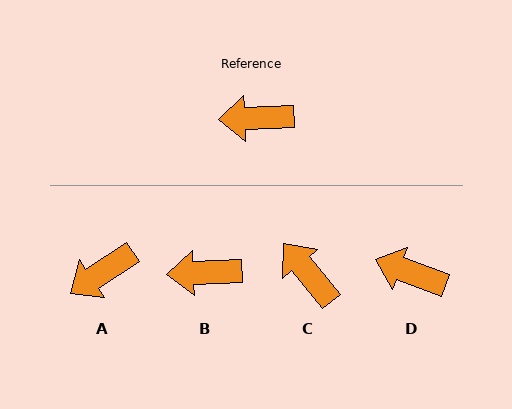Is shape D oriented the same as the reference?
No, it is off by about 23 degrees.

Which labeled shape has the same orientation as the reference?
B.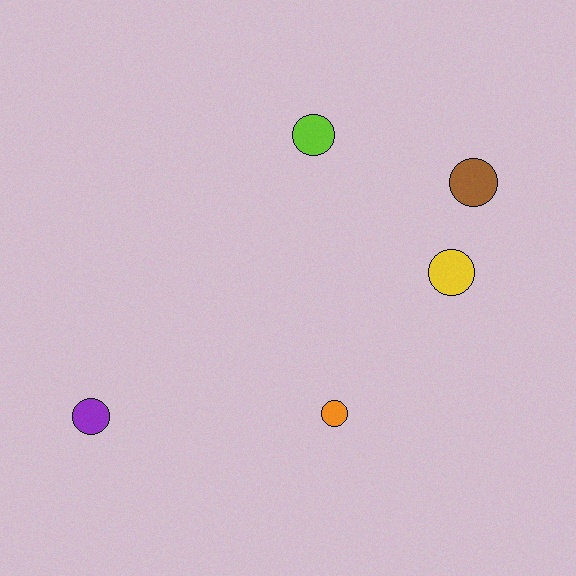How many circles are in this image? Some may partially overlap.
There are 5 circles.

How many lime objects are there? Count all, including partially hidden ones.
There is 1 lime object.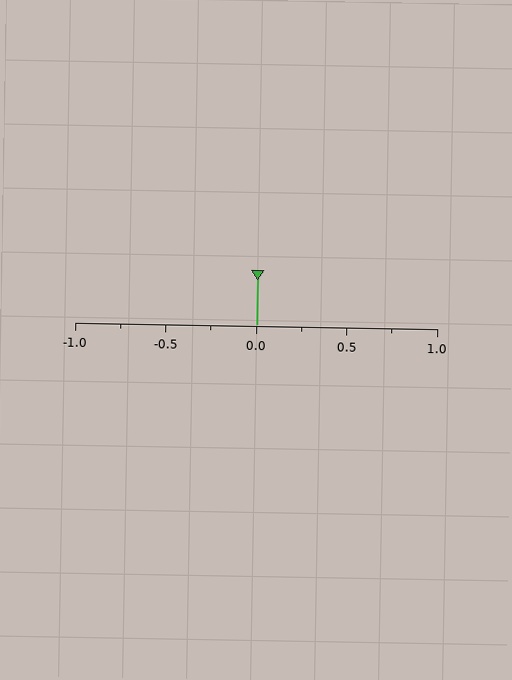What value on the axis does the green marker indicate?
The marker indicates approximately 0.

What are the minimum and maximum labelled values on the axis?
The axis runs from -1.0 to 1.0.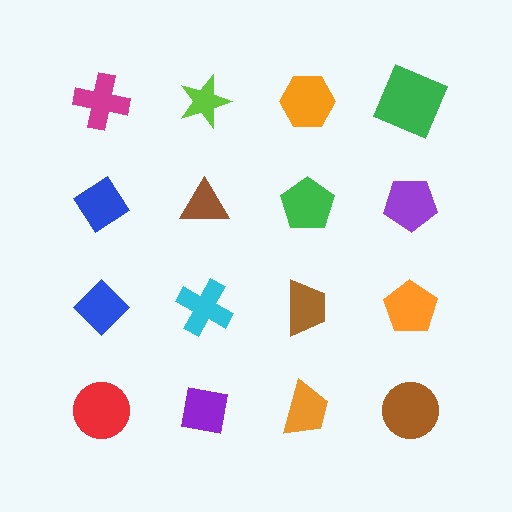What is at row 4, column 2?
A purple square.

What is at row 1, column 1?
A magenta cross.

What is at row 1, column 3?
An orange hexagon.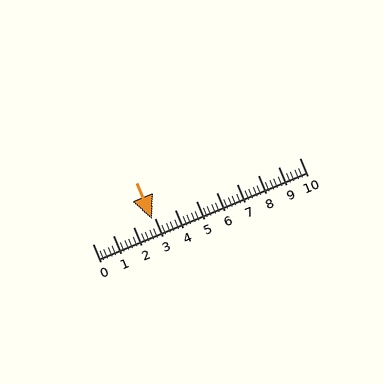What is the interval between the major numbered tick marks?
The major tick marks are spaced 1 units apart.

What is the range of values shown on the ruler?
The ruler shows values from 0 to 10.